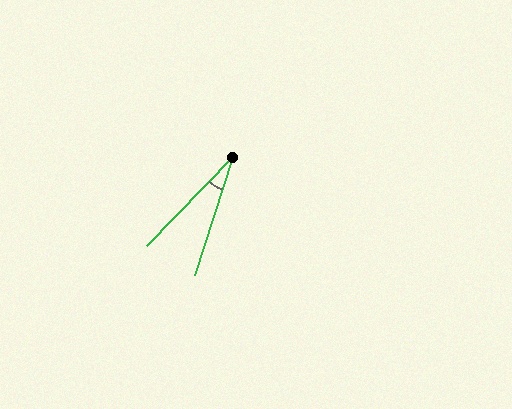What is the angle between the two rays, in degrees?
Approximately 26 degrees.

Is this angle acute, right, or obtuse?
It is acute.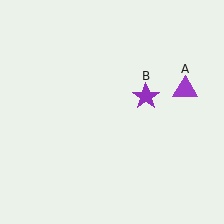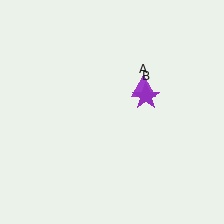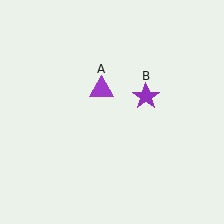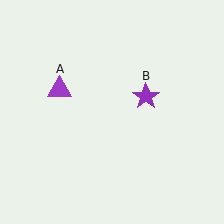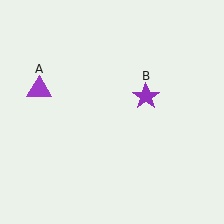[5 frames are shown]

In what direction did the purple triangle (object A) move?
The purple triangle (object A) moved left.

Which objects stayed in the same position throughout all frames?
Purple star (object B) remained stationary.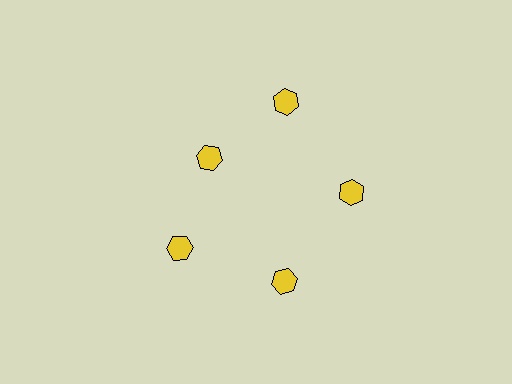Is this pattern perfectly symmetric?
No. The 5 yellow hexagons are arranged in a ring, but one element near the 10 o'clock position is pulled inward toward the center, breaking the 5-fold rotational symmetry.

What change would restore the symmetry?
The symmetry would be restored by moving it outward, back onto the ring so that all 5 hexagons sit at equal angles and equal distance from the center.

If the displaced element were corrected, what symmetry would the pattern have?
It would have 5-fold rotational symmetry — the pattern would map onto itself every 72 degrees.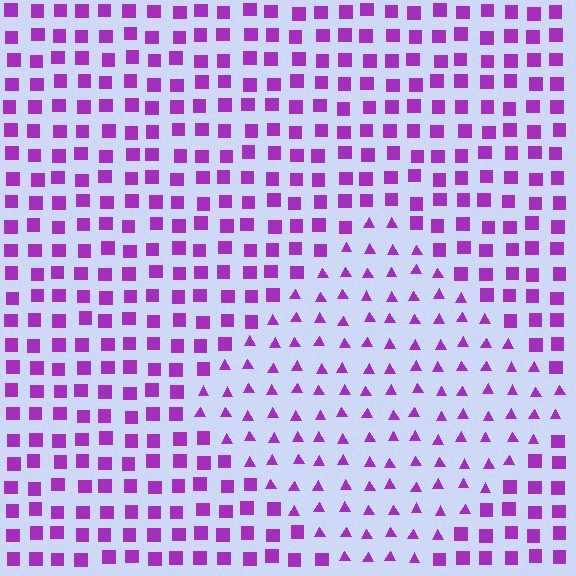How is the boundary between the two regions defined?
The boundary is defined by a change in element shape: triangles inside vs. squares outside. All elements share the same color and spacing.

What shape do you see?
I see a diamond.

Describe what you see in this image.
The image is filled with small purple elements arranged in a uniform grid. A diamond-shaped region contains triangles, while the surrounding area contains squares. The boundary is defined purely by the change in element shape.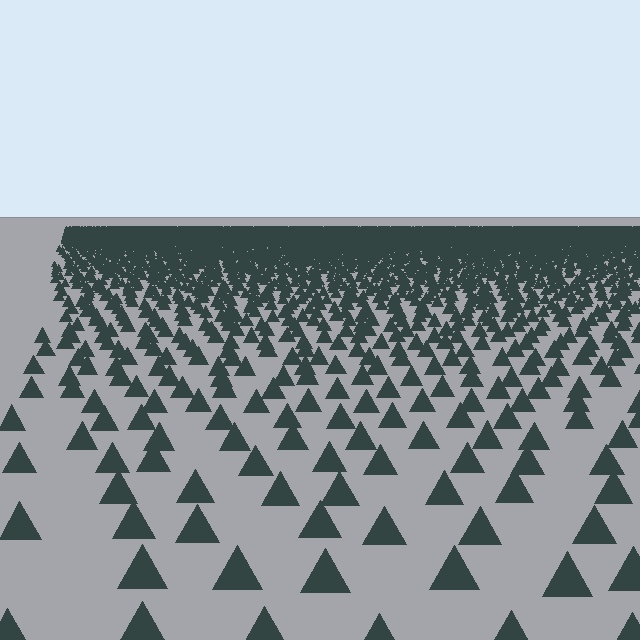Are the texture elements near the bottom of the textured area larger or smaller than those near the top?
Larger. Near the bottom, elements are closer to the viewer and appear at a bigger on-screen size.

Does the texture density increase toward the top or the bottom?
Density increases toward the top.